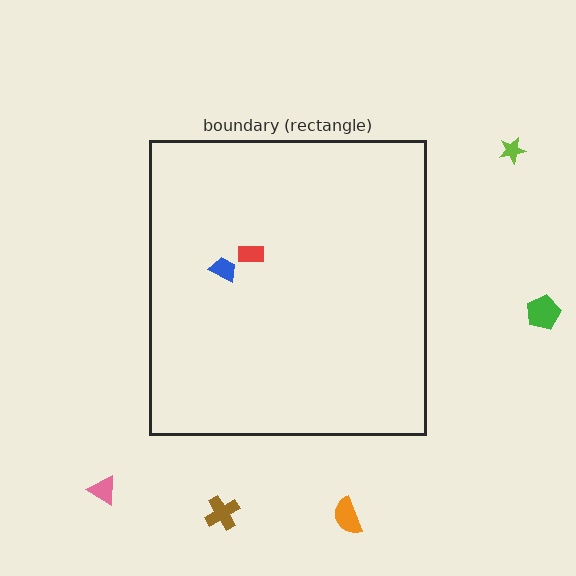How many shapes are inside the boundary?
2 inside, 5 outside.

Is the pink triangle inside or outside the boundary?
Outside.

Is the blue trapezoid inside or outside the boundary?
Inside.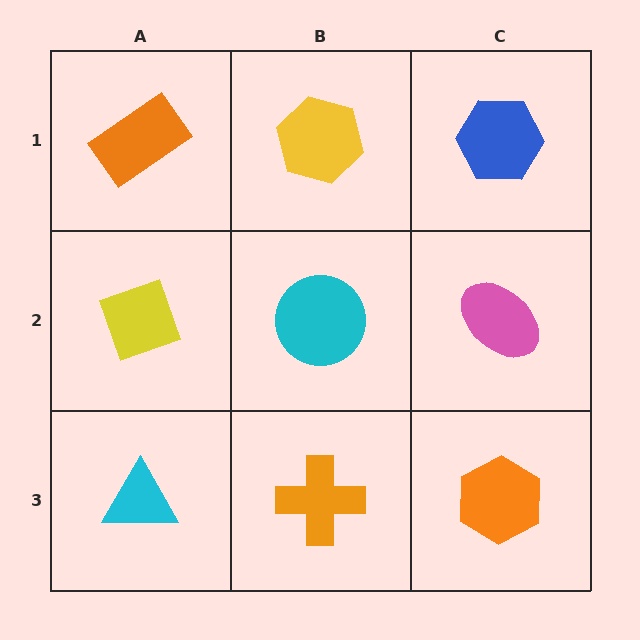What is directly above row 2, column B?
A yellow hexagon.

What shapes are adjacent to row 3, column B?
A cyan circle (row 2, column B), a cyan triangle (row 3, column A), an orange hexagon (row 3, column C).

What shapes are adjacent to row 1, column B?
A cyan circle (row 2, column B), an orange rectangle (row 1, column A), a blue hexagon (row 1, column C).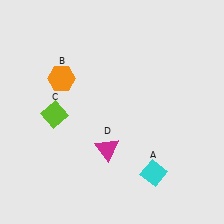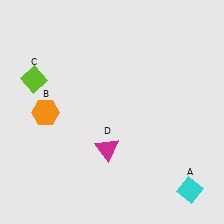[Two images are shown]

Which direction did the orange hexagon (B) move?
The orange hexagon (B) moved down.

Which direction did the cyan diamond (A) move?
The cyan diamond (A) moved right.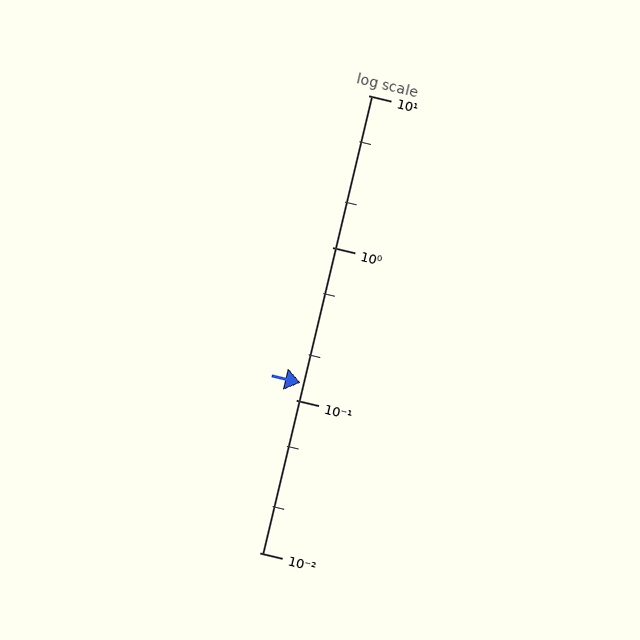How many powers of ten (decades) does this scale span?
The scale spans 3 decades, from 0.01 to 10.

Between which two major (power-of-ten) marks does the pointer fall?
The pointer is between 0.1 and 1.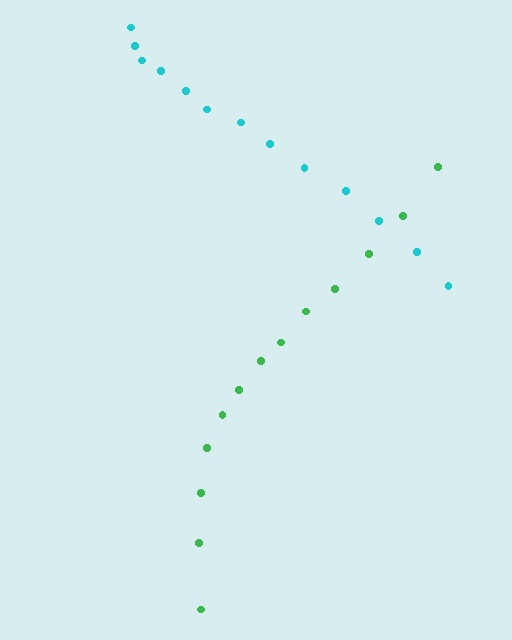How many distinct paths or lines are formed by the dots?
There are 2 distinct paths.